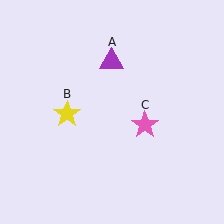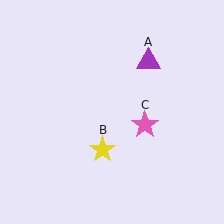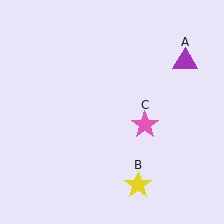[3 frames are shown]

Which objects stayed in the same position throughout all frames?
Pink star (object C) remained stationary.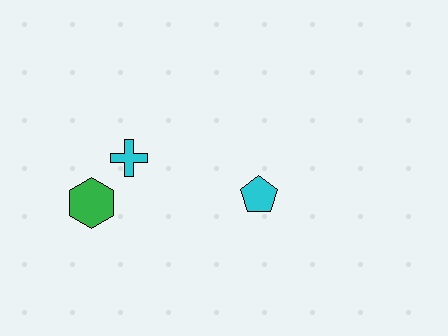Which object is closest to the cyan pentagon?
The cyan cross is closest to the cyan pentagon.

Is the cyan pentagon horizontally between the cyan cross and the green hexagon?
No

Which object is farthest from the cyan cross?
The cyan pentagon is farthest from the cyan cross.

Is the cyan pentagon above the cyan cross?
No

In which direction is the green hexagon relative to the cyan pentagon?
The green hexagon is to the left of the cyan pentagon.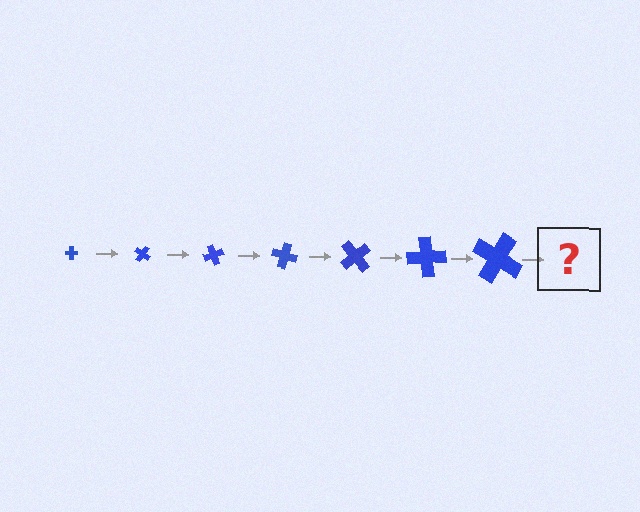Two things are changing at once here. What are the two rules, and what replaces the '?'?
The two rules are that the cross grows larger each step and it rotates 35 degrees each step. The '?' should be a cross, larger than the previous one and rotated 245 degrees from the start.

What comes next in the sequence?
The next element should be a cross, larger than the previous one and rotated 245 degrees from the start.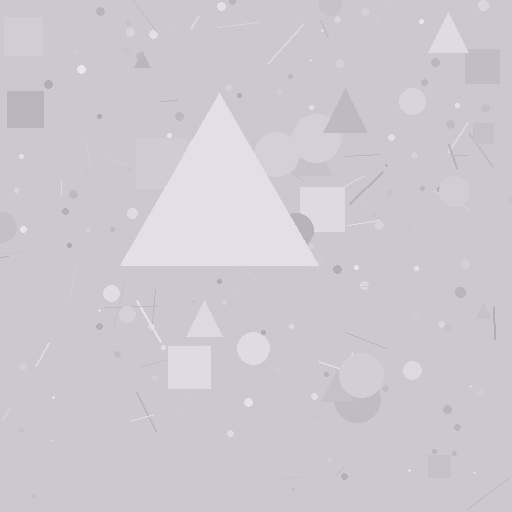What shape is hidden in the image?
A triangle is hidden in the image.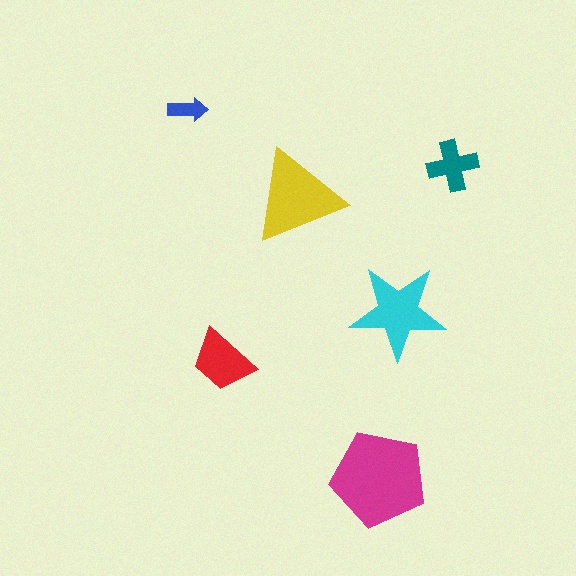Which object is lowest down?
The magenta pentagon is bottommost.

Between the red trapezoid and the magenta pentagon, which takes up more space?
The magenta pentagon.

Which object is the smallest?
The blue arrow.